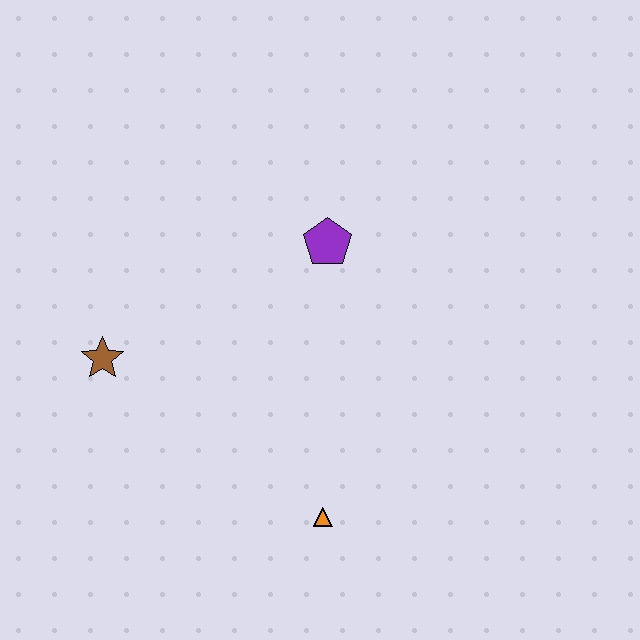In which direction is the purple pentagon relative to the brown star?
The purple pentagon is to the right of the brown star.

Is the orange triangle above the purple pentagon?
No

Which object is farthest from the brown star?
The orange triangle is farthest from the brown star.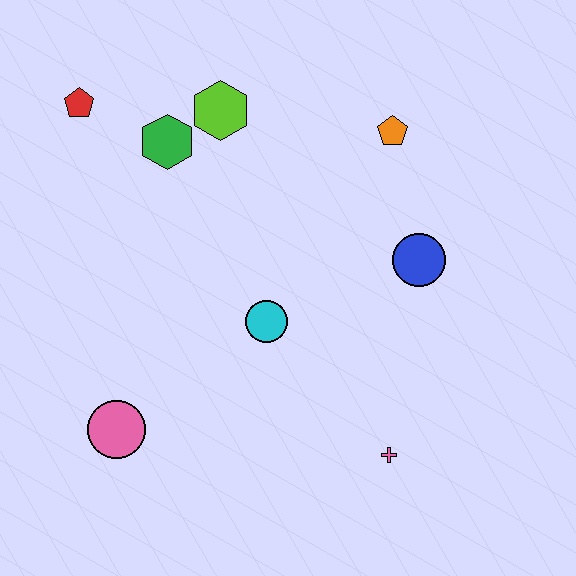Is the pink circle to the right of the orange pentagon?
No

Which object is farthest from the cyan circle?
The red pentagon is farthest from the cyan circle.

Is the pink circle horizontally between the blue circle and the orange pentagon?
No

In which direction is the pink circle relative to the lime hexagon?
The pink circle is below the lime hexagon.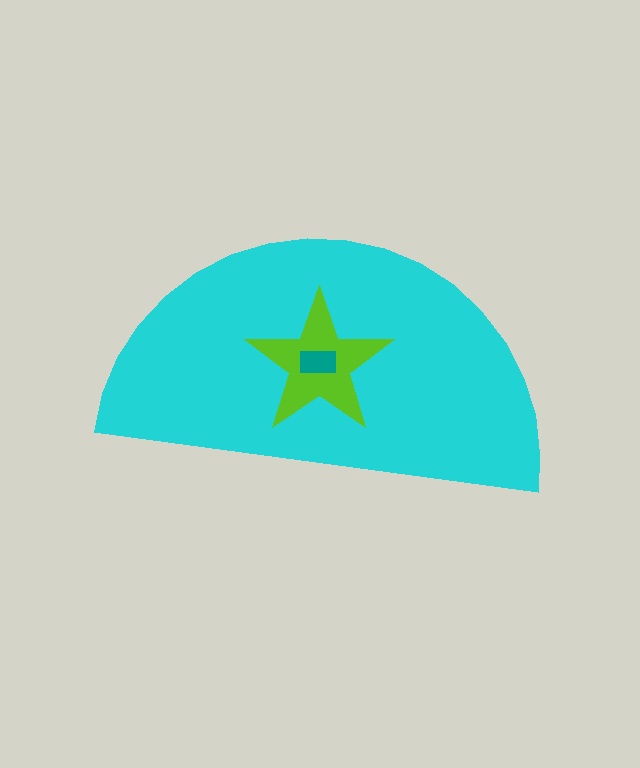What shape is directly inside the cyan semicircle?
The lime star.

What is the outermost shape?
The cyan semicircle.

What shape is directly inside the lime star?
The teal rectangle.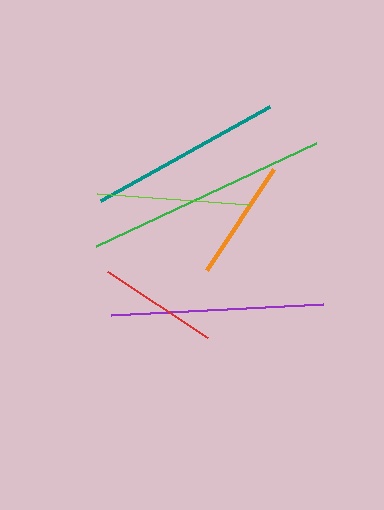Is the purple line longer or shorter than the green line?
The green line is longer than the purple line.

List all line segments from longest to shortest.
From longest to shortest: green, purple, teal, lime, orange, red.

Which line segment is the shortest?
The red line is the shortest at approximately 119 pixels.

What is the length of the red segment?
The red segment is approximately 119 pixels long.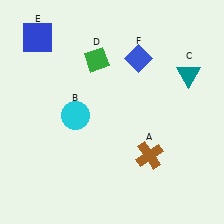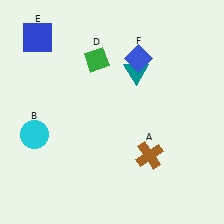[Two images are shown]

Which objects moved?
The objects that moved are: the cyan circle (B), the teal triangle (C).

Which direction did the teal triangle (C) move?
The teal triangle (C) moved left.